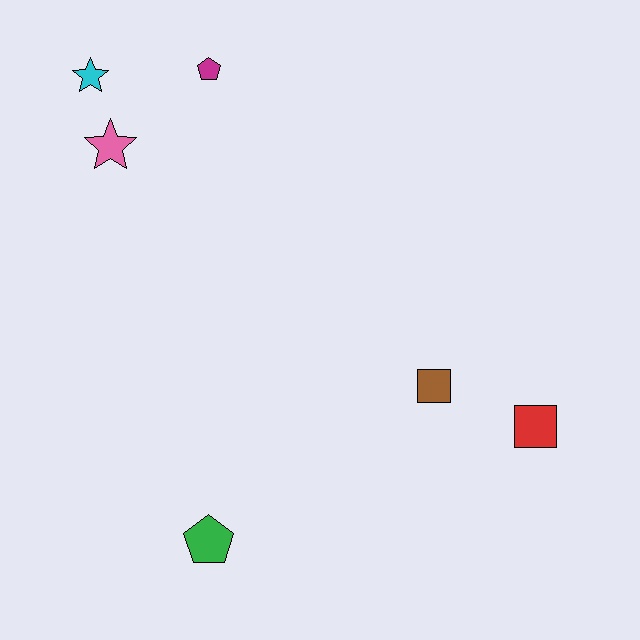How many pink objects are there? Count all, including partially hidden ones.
There is 1 pink object.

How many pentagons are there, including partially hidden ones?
There are 2 pentagons.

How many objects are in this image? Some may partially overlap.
There are 6 objects.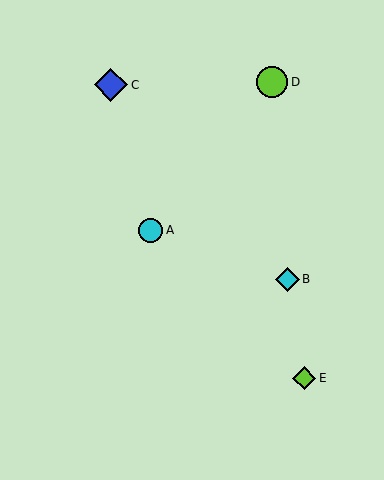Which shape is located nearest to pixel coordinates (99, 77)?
The blue diamond (labeled C) at (111, 85) is nearest to that location.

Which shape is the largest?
The blue diamond (labeled C) is the largest.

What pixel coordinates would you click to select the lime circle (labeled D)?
Click at (272, 82) to select the lime circle D.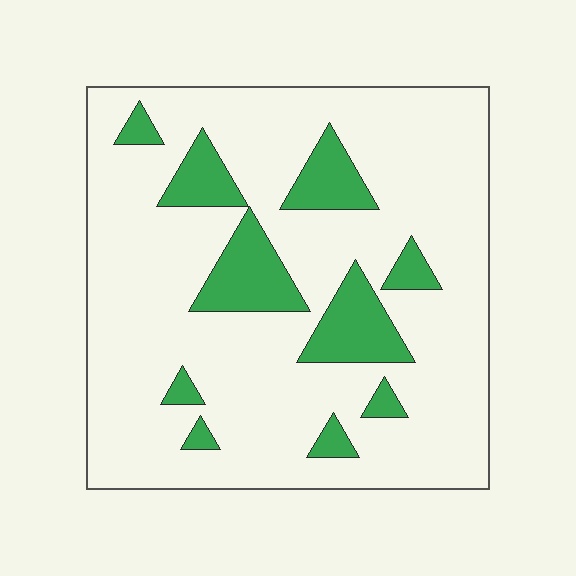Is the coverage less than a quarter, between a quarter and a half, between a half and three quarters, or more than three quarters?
Less than a quarter.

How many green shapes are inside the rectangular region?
10.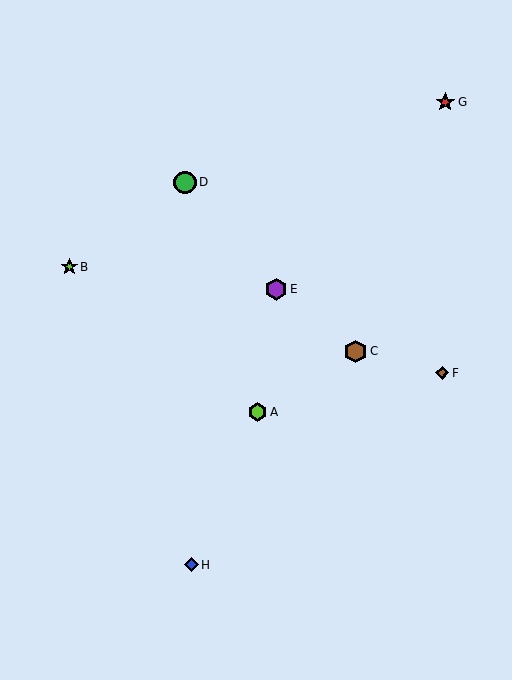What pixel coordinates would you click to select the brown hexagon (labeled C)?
Click at (355, 351) to select the brown hexagon C.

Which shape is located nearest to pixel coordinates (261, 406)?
The lime hexagon (labeled A) at (257, 412) is nearest to that location.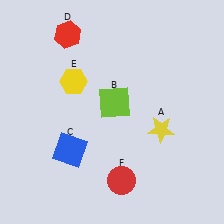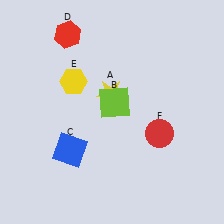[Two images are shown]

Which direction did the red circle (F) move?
The red circle (F) moved up.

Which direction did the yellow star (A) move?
The yellow star (A) moved left.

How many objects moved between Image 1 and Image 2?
2 objects moved between the two images.